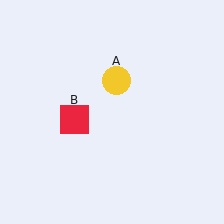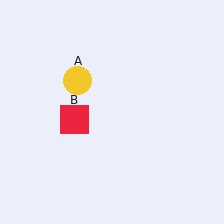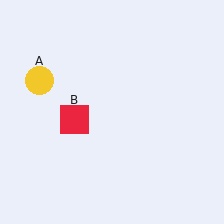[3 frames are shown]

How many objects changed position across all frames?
1 object changed position: yellow circle (object A).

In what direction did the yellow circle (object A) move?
The yellow circle (object A) moved left.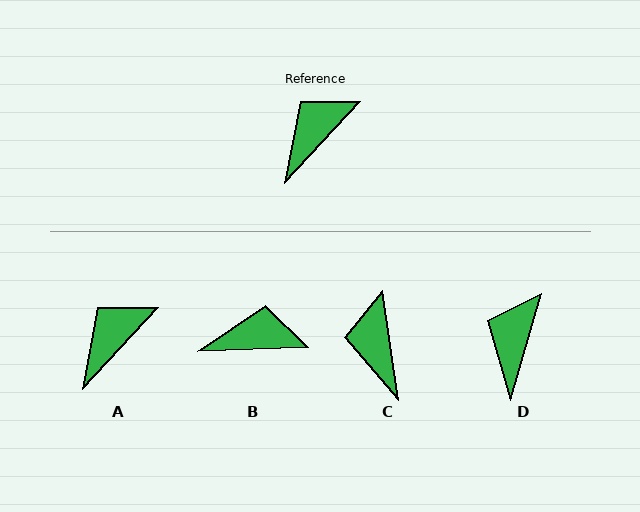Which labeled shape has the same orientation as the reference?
A.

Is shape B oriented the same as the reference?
No, it is off by about 45 degrees.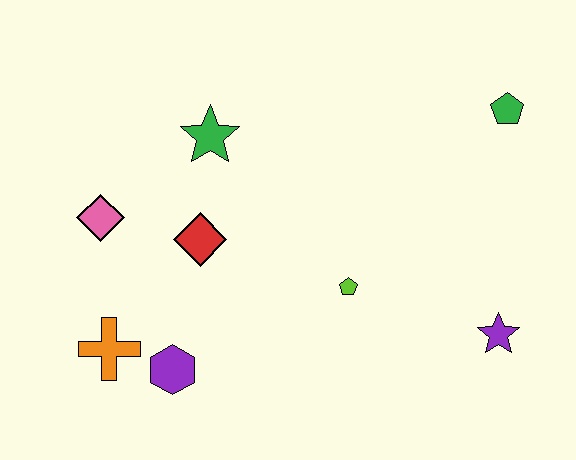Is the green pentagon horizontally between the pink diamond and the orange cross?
No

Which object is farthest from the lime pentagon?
The pink diamond is farthest from the lime pentagon.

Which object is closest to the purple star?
The lime pentagon is closest to the purple star.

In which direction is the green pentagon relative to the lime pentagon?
The green pentagon is above the lime pentagon.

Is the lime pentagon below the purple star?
No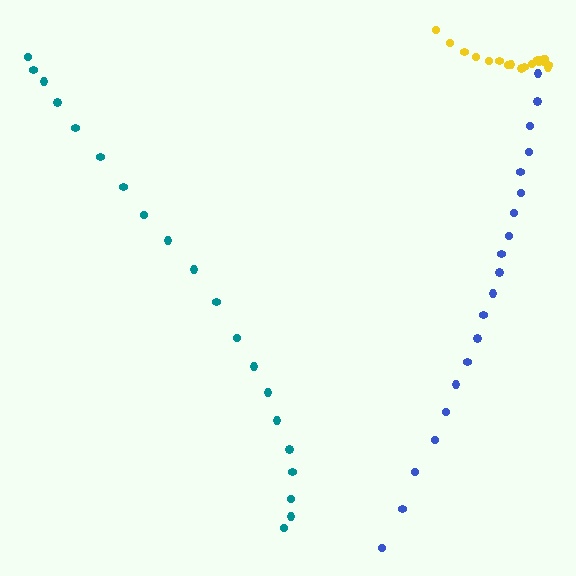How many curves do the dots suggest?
There are 3 distinct paths.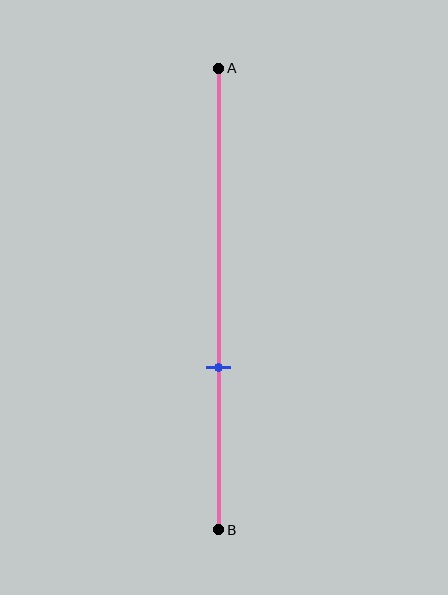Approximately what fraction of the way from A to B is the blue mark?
The blue mark is approximately 65% of the way from A to B.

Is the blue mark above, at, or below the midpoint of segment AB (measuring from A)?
The blue mark is below the midpoint of segment AB.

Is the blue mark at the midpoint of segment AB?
No, the mark is at about 65% from A, not at the 50% midpoint.